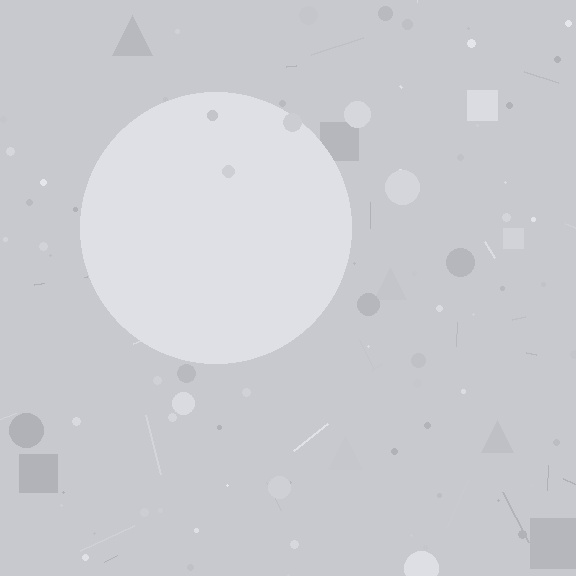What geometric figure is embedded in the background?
A circle is embedded in the background.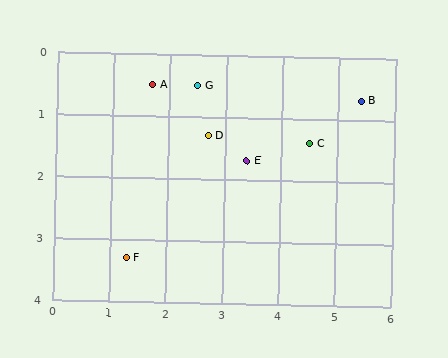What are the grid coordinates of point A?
Point A is at approximately (1.7, 0.5).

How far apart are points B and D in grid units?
Points B and D are about 2.8 grid units apart.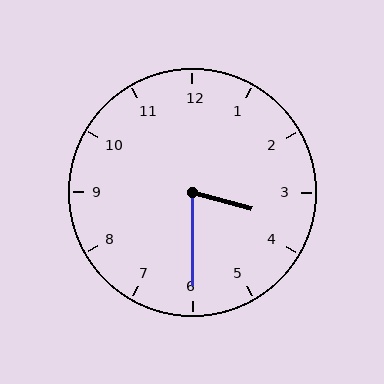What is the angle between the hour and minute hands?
Approximately 75 degrees.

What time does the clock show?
3:30.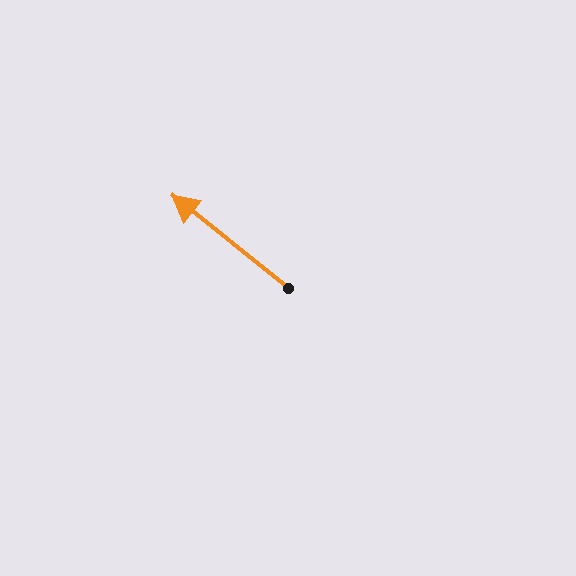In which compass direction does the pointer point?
Northwest.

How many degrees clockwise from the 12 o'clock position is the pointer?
Approximately 309 degrees.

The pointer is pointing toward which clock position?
Roughly 10 o'clock.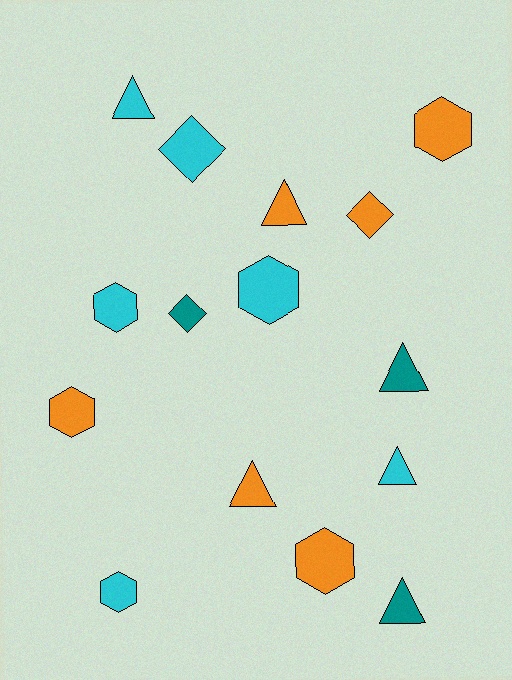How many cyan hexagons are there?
There are 3 cyan hexagons.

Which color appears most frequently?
Orange, with 6 objects.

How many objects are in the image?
There are 15 objects.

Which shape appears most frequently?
Triangle, with 6 objects.